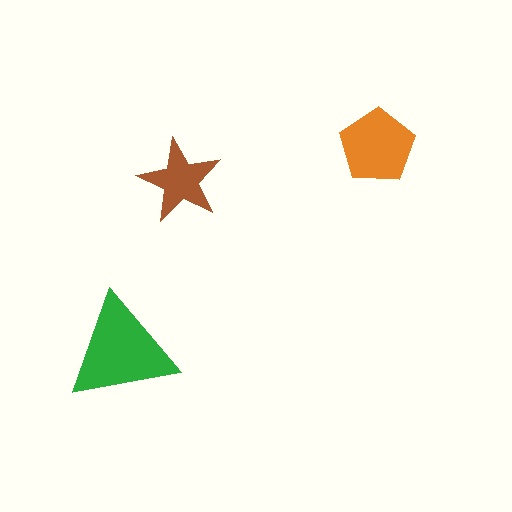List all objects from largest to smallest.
The green triangle, the orange pentagon, the brown star.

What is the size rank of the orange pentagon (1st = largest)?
2nd.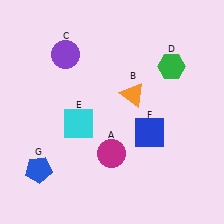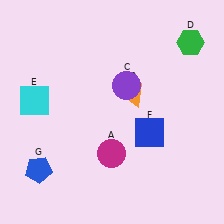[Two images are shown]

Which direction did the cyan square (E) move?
The cyan square (E) moved left.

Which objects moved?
The objects that moved are: the purple circle (C), the green hexagon (D), the cyan square (E).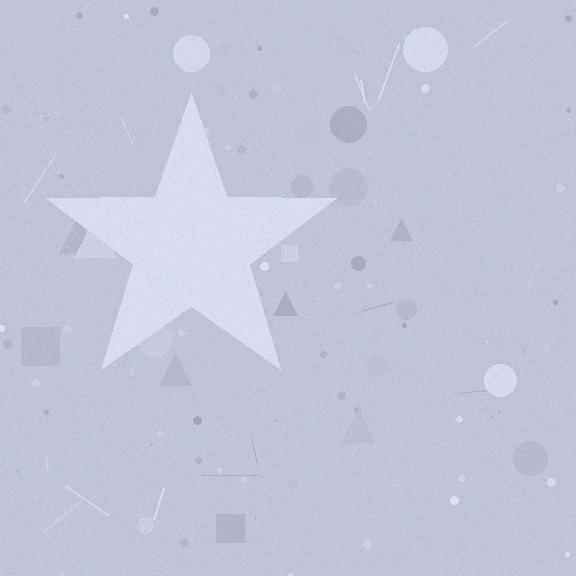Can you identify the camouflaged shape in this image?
The camouflaged shape is a star.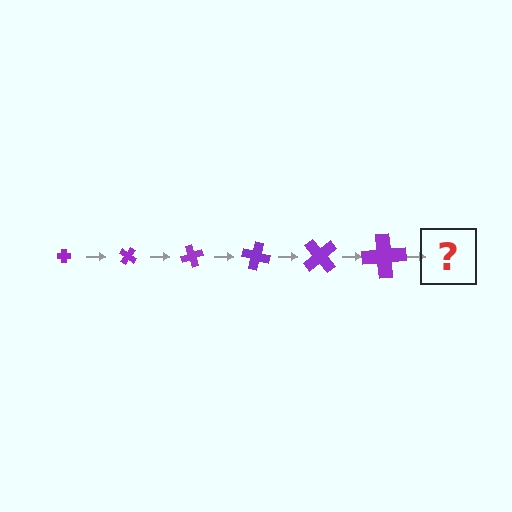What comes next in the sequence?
The next element should be a cross, larger than the previous one and rotated 210 degrees from the start.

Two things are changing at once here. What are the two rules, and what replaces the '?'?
The two rules are that the cross grows larger each step and it rotates 35 degrees each step. The '?' should be a cross, larger than the previous one and rotated 210 degrees from the start.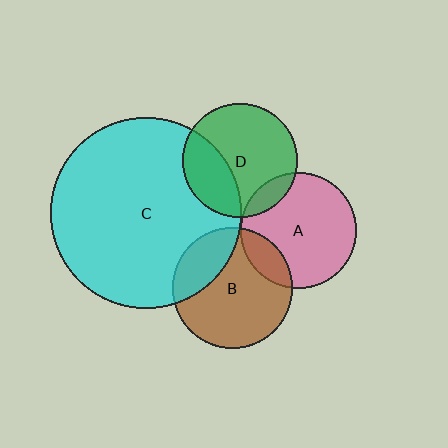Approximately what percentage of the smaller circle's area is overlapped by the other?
Approximately 15%.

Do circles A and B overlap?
Yes.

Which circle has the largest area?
Circle C (cyan).